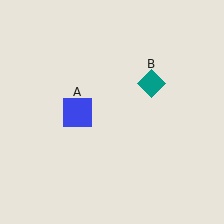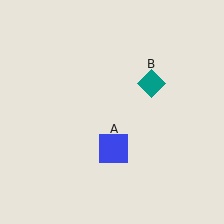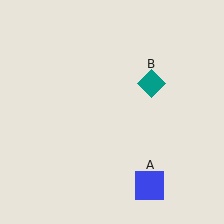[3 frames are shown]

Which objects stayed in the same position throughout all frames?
Teal diamond (object B) remained stationary.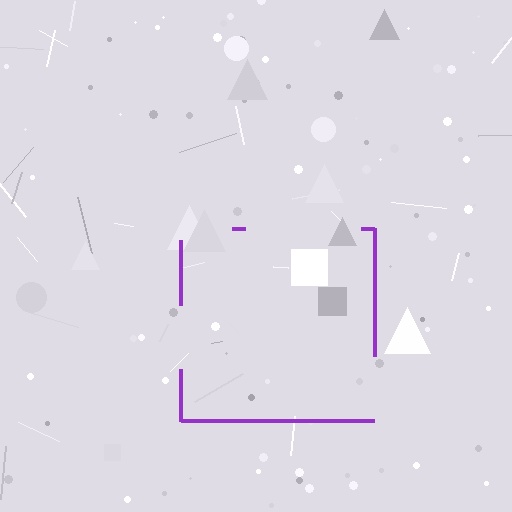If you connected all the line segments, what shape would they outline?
They would outline a square.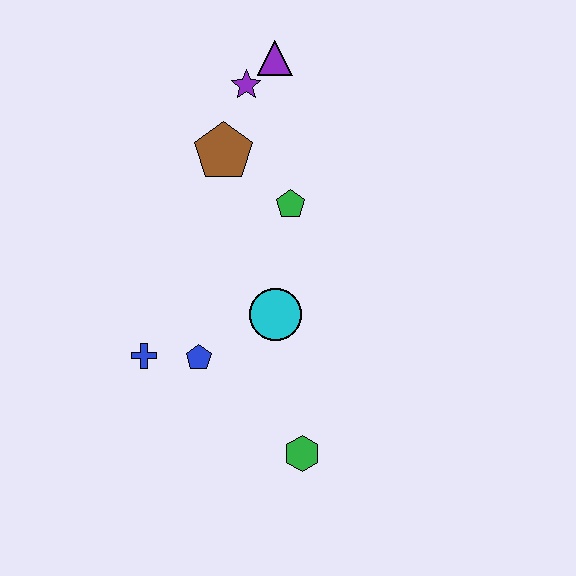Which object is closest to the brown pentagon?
The purple star is closest to the brown pentagon.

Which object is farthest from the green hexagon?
The purple triangle is farthest from the green hexagon.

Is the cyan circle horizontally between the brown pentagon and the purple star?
No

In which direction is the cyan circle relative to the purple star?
The cyan circle is below the purple star.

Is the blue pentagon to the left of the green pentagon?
Yes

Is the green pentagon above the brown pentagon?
No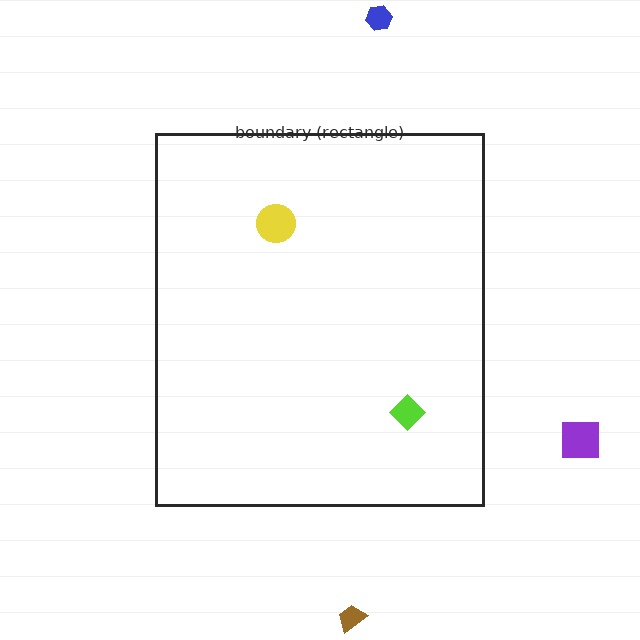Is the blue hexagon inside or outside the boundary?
Outside.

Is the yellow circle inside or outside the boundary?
Inside.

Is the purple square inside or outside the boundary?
Outside.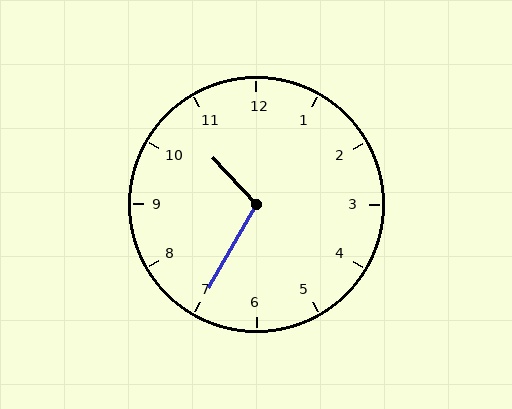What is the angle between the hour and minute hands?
Approximately 108 degrees.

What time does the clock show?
10:35.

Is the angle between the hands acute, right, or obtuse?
It is obtuse.